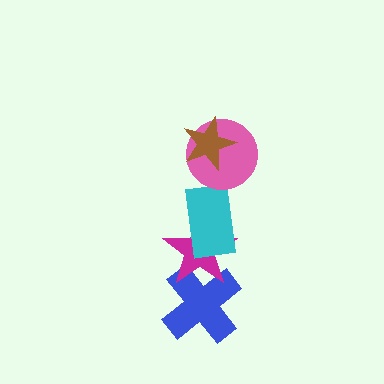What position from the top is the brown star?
The brown star is 1st from the top.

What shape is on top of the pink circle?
The brown star is on top of the pink circle.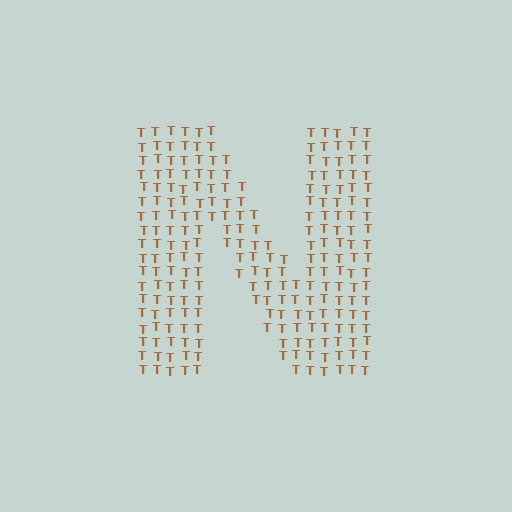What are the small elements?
The small elements are letter T's.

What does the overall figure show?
The overall figure shows the letter N.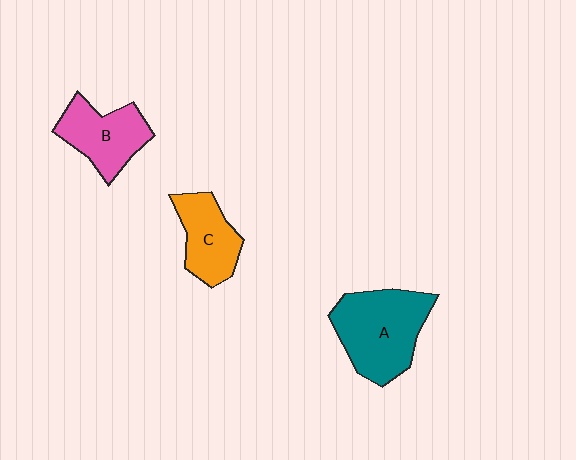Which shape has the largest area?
Shape A (teal).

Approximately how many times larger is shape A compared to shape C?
Approximately 1.6 times.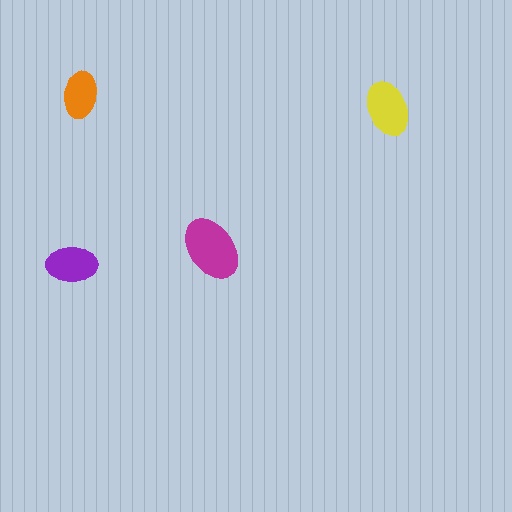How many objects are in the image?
There are 4 objects in the image.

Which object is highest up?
The orange ellipse is topmost.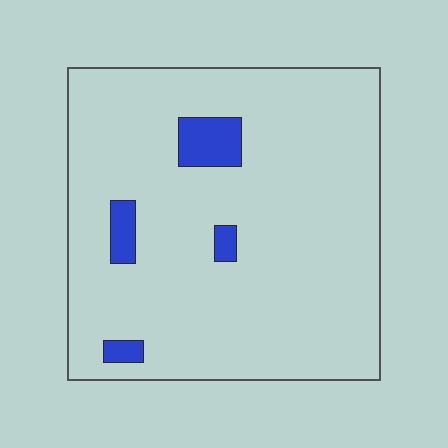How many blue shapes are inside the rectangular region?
4.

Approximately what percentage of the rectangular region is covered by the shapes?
Approximately 5%.